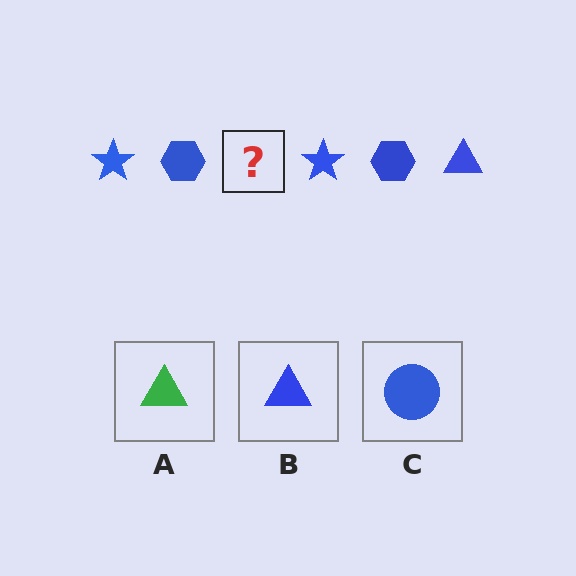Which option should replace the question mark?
Option B.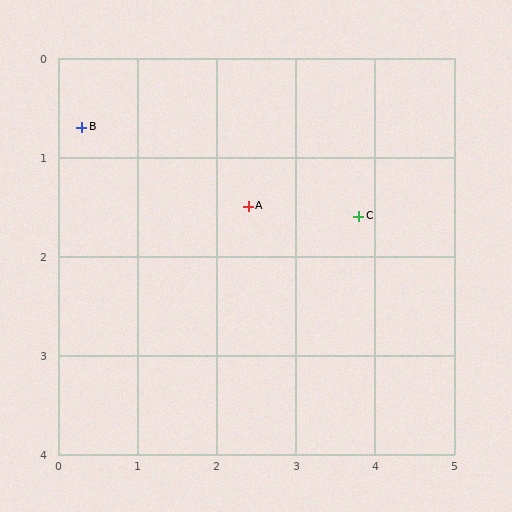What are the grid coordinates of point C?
Point C is at approximately (3.8, 1.6).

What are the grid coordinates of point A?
Point A is at approximately (2.4, 1.5).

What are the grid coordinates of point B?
Point B is at approximately (0.3, 0.7).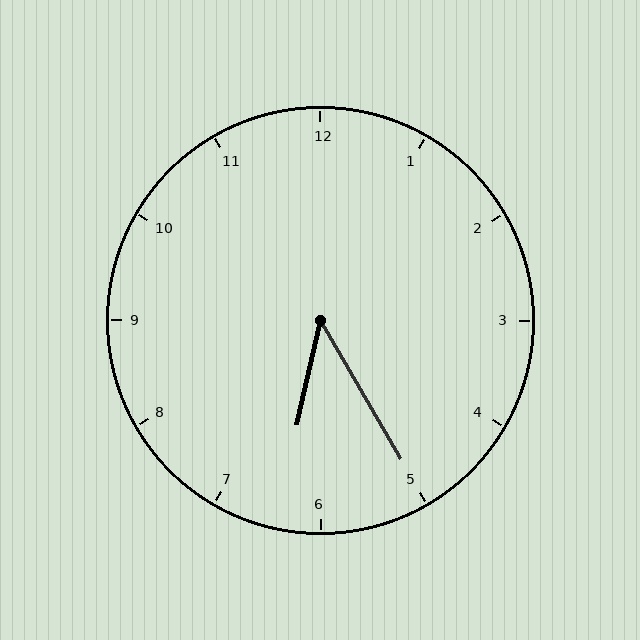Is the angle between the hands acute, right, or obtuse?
It is acute.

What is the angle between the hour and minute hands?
Approximately 42 degrees.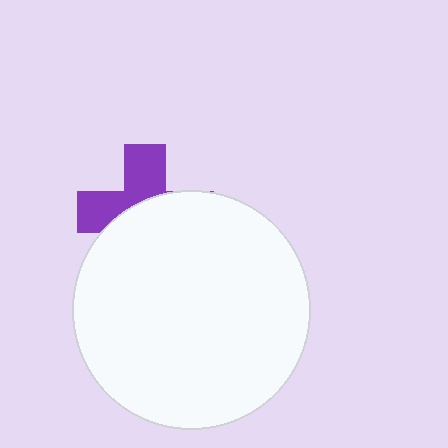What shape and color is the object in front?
The object in front is a white circle.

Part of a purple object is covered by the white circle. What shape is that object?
It is a cross.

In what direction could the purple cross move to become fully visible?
The purple cross could move up. That would shift it out from behind the white circle entirely.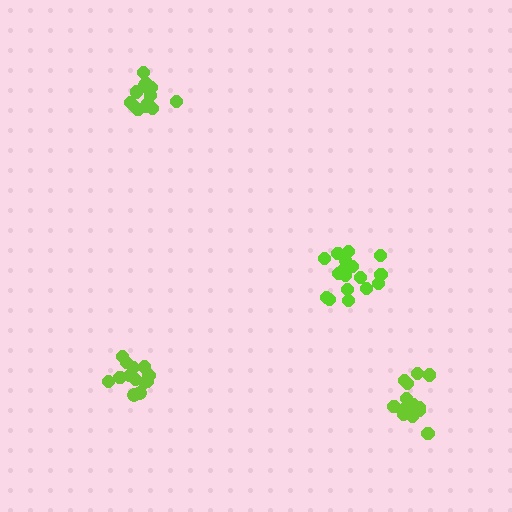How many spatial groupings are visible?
There are 4 spatial groupings.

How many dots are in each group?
Group 1: 14 dots, Group 2: 13 dots, Group 3: 18 dots, Group 4: 14 dots (59 total).